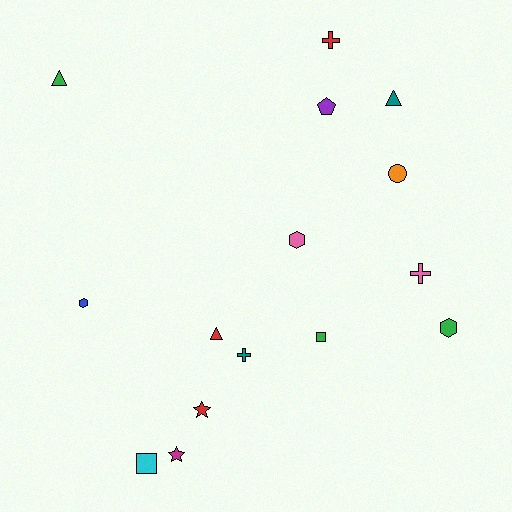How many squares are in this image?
There are 2 squares.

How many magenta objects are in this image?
There is 1 magenta object.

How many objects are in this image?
There are 15 objects.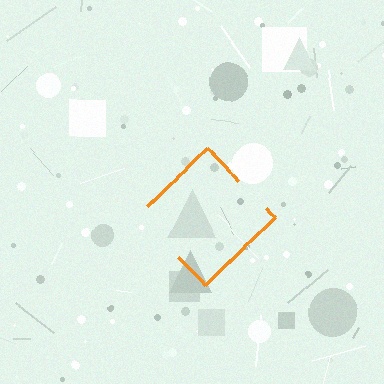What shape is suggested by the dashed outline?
The dashed outline suggests a diamond.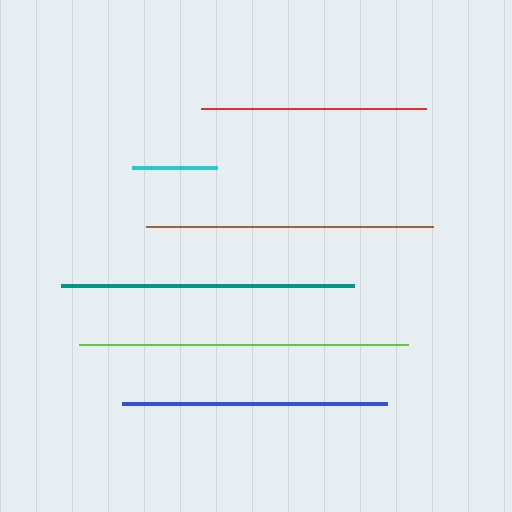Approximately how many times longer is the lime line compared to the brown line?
The lime line is approximately 1.1 times the length of the brown line.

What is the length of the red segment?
The red segment is approximately 226 pixels long.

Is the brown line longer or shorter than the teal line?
The teal line is longer than the brown line.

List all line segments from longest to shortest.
From longest to shortest: lime, teal, brown, blue, red, cyan.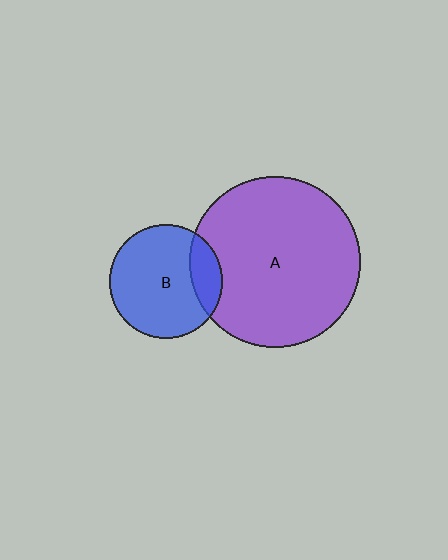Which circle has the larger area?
Circle A (purple).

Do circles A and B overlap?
Yes.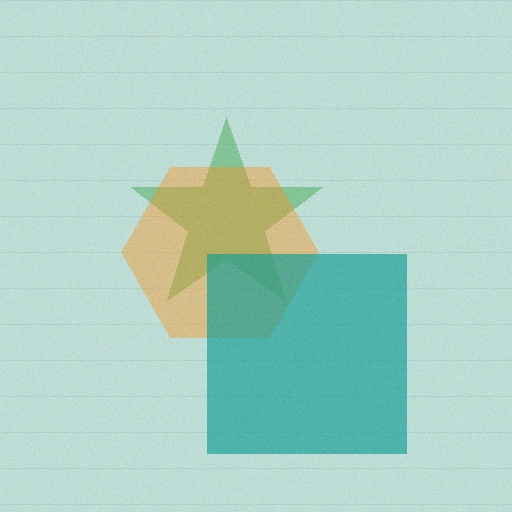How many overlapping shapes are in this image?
There are 3 overlapping shapes in the image.